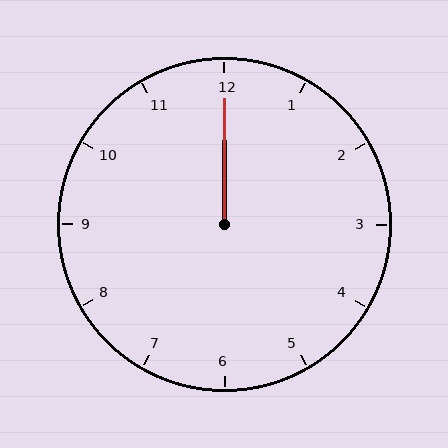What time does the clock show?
12:00.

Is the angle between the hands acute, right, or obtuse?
It is acute.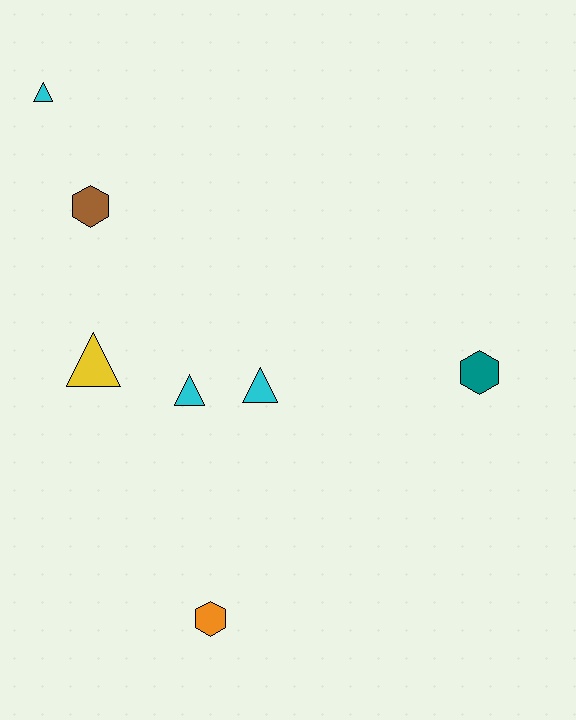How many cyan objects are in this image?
There are 3 cyan objects.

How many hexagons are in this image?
There are 3 hexagons.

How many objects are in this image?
There are 7 objects.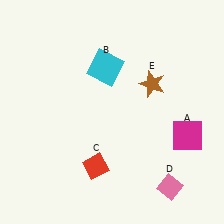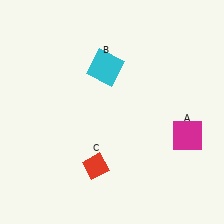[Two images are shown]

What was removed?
The pink diamond (D), the brown star (E) were removed in Image 2.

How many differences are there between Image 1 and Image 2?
There are 2 differences between the two images.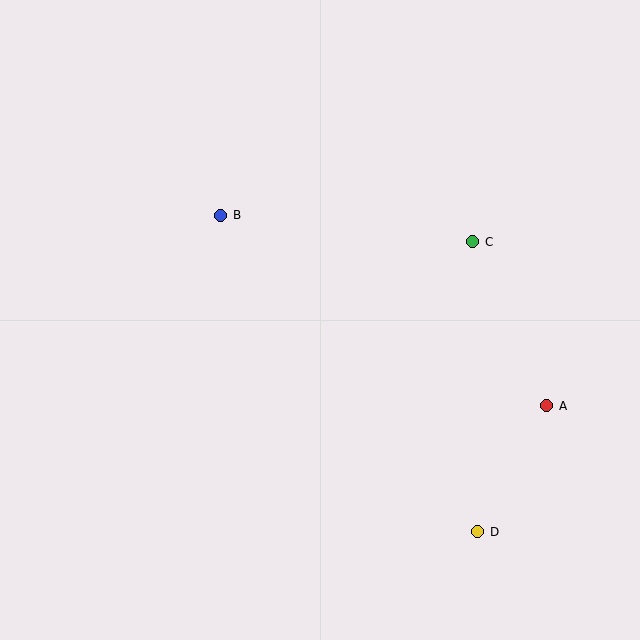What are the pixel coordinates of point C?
Point C is at (473, 242).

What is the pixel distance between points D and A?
The distance between D and A is 144 pixels.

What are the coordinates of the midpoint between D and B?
The midpoint between D and B is at (349, 374).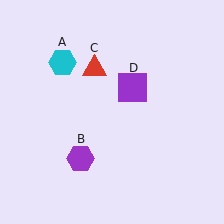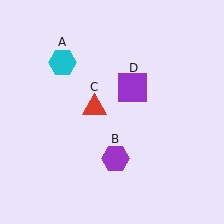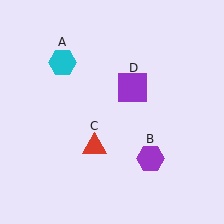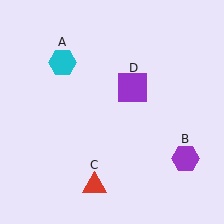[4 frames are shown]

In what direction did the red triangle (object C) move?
The red triangle (object C) moved down.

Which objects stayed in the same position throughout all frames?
Cyan hexagon (object A) and purple square (object D) remained stationary.